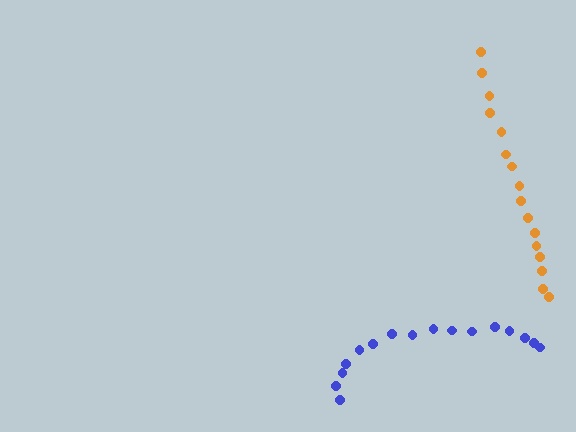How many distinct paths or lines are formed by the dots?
There are 2 distinct paths.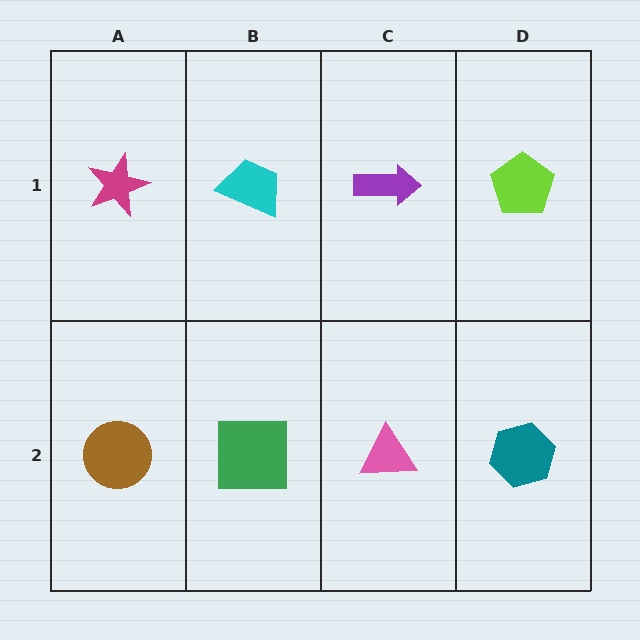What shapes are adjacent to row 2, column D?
A lime pentagon (row 1, column D), a pink triangle (row 2, column C).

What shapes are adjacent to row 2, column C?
A purple arrow (row 1, column C), a green square (row 2, column B), a teal hexagon (row 2, column D).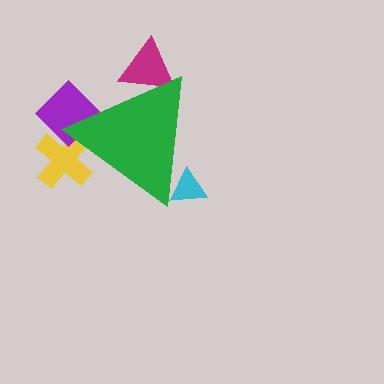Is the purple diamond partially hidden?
Yes, the purple diamond is partially hidden behind the green triangle.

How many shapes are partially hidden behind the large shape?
4 shapes are partially hidden.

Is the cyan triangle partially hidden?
Yes, the cyan triangle is partially hidden behind the green triangle.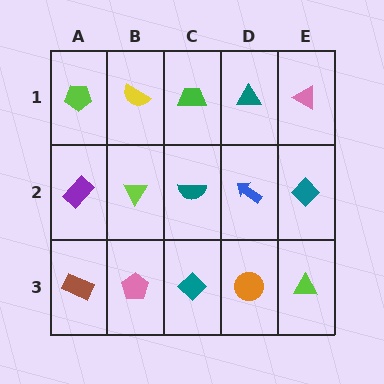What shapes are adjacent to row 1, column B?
A lime triangle (row 2, column B), a lime pentagon (row 1, column A), a green trapezoid (row 1, column C).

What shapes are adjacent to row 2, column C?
A green trapezoid (row 1, column C), a teal diamond (row 3, column C), a lime triangle (row 2, column B), a blue arrow (row 2, column D).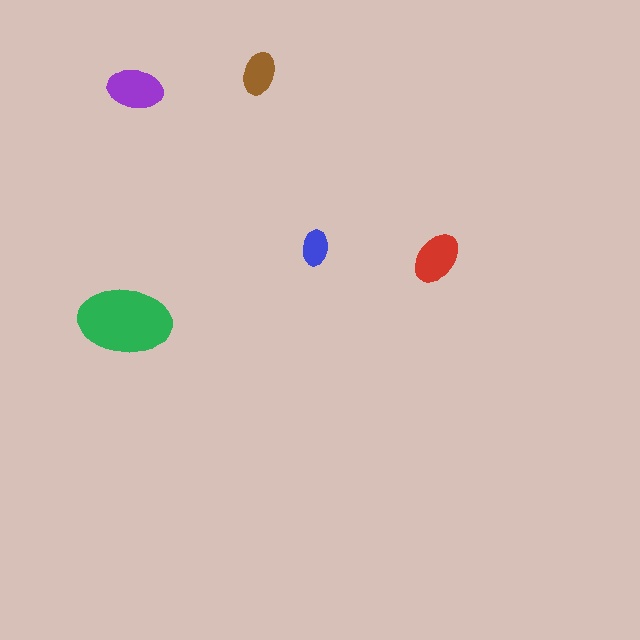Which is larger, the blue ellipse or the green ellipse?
The green one.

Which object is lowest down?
The green ellipse is bottommost.